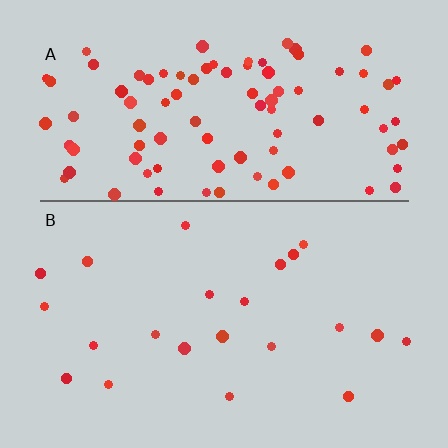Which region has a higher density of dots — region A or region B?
A (the top).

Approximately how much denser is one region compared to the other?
Approximately 4.3× — region A over region B.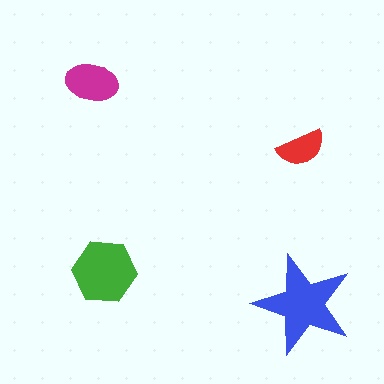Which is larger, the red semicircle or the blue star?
The blue star.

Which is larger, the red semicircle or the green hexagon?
The green hexagon.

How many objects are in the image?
There are 4 objects in the image.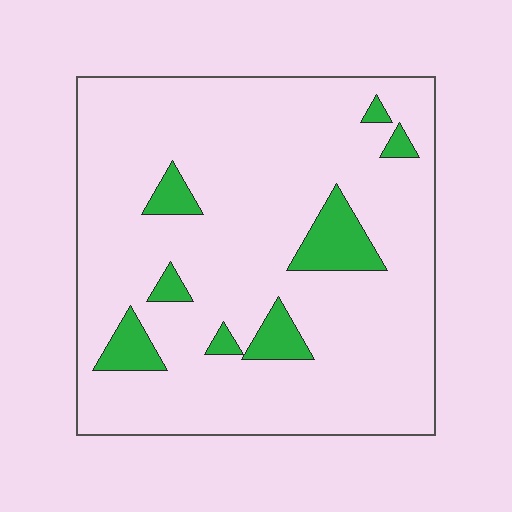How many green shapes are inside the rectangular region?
8.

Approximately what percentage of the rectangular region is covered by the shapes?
Approximately 10%.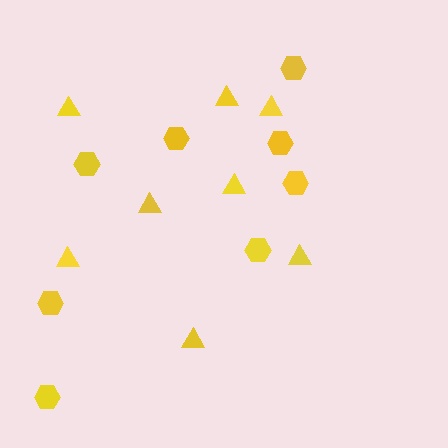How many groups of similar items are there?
There are 2 groups: one group of hexagons (8) and one group of triangles (8).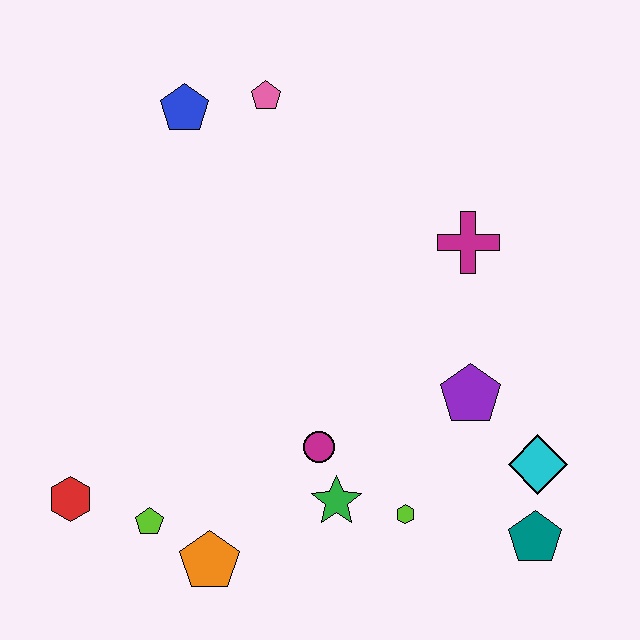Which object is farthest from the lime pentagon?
The pink pentagon is farthest from the lime pentagon.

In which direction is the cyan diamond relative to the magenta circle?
The cyan diamond is to the right of the magenta circle.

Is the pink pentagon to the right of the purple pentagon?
No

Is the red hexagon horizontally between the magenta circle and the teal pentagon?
No